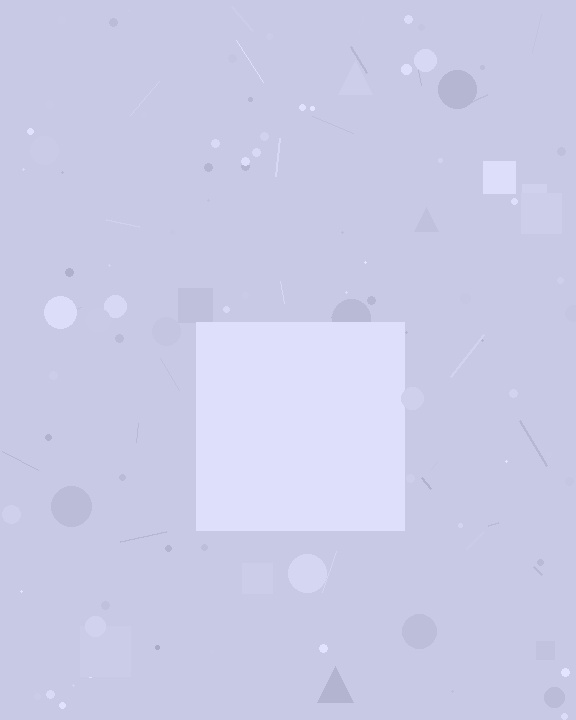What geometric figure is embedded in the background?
A square is embedded in the background.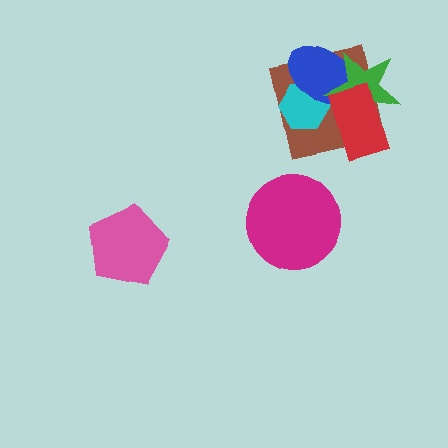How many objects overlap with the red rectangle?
3 objects overlap with the red rectangle.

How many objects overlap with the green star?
3 objects overlap with the green star.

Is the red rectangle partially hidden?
No, no other shape covers it.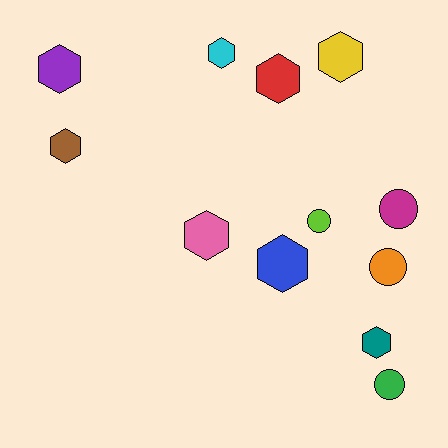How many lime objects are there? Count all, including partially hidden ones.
There is 1 lime object.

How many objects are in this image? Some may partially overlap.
There are 12 objects.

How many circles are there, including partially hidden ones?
There are 4 circles.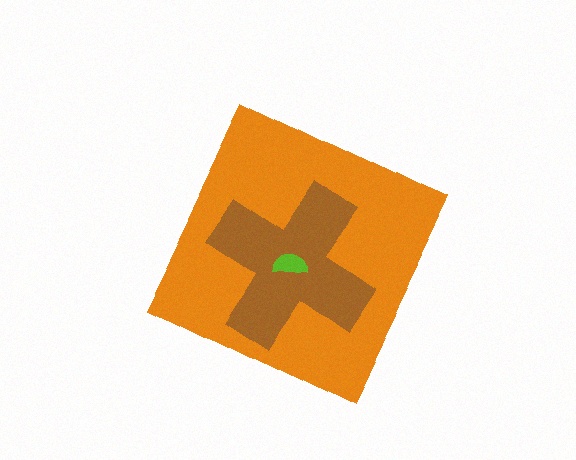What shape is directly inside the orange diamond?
The brown cross.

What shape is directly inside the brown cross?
The lime semicircle.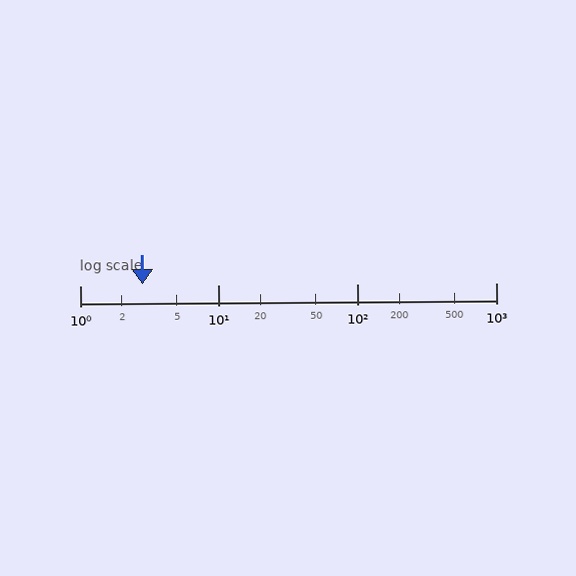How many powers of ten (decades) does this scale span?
The scale spans 3 decades, from 1 to 1000.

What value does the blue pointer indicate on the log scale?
The pointer indicates approximately 2.8.